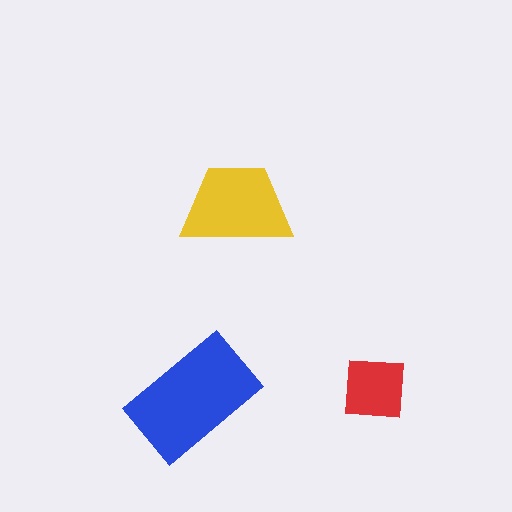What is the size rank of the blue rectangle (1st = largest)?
1st.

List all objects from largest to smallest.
The blue rectangle, the yellow trapezoid, the red square.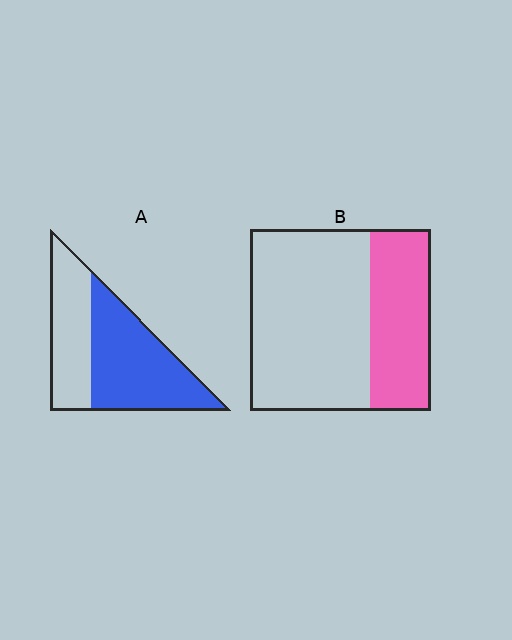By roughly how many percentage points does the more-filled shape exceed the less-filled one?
By roughly 25 percentage points (A over B).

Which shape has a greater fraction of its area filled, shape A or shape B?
Shape A.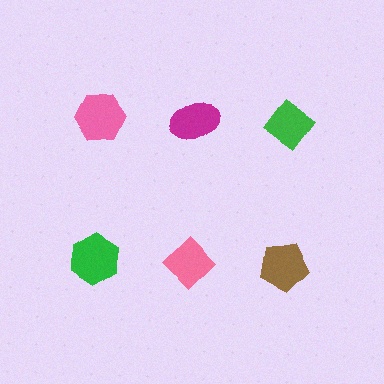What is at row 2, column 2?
A pink diamond.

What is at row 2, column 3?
A brown pentagon.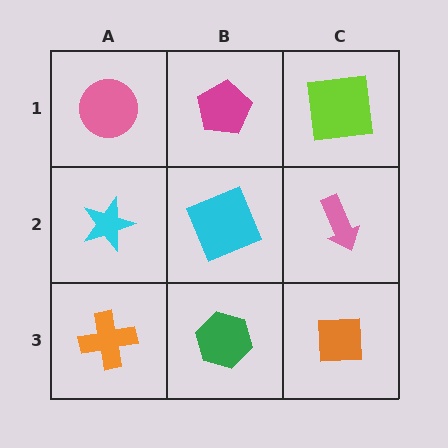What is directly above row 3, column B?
A cyan square.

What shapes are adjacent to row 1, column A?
A cyan star (row 2, column A), a magenta pentagon (row 1, column B).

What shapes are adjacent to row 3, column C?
A pink arrow (row 2, column C), a green hexagon (row 3, column B).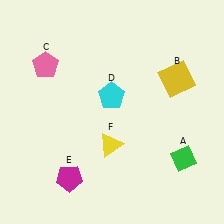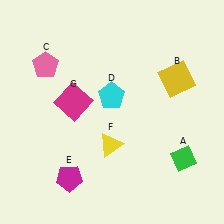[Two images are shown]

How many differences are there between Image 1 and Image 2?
There is 1 difference between the two images.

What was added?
A magenta square (G) was added in Image 2.